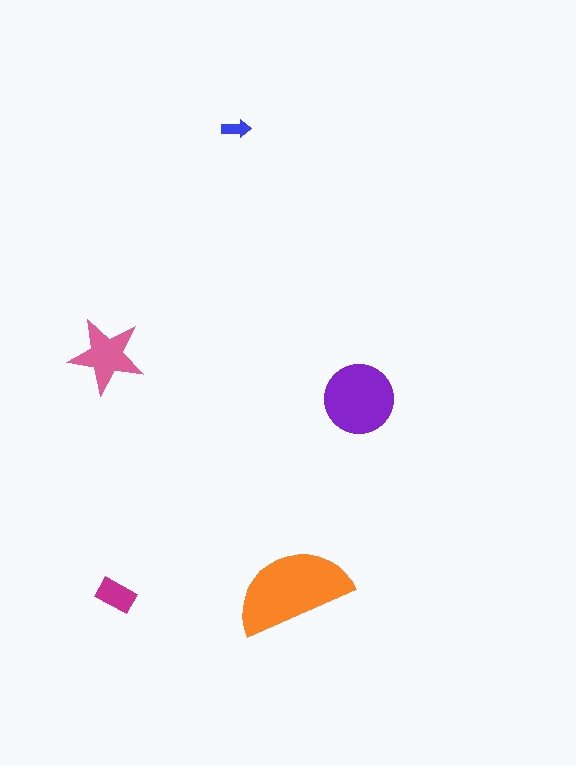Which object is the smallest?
The blue arrow.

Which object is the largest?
The orange semicircle.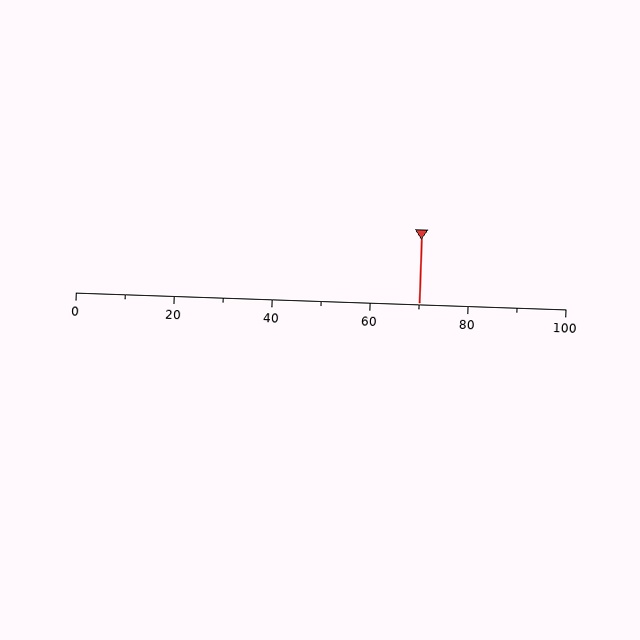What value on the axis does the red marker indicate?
The marker indicates approximately 70.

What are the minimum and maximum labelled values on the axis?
The axis runs from 0 to 100.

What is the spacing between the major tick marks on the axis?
The major ticks are spaced 20 apart.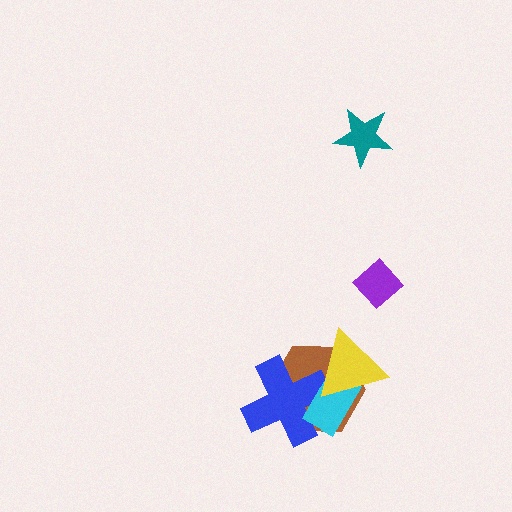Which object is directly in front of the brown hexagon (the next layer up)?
The blue cross is directly in front of the brown hexagon.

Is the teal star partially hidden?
No, no other shape covers it.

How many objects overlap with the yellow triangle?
3 objects overlap with the yellow triangle.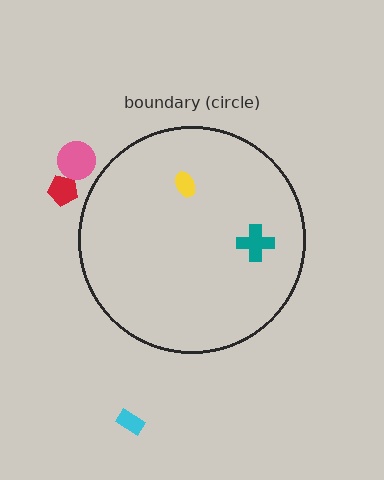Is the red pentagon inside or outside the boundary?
Outside.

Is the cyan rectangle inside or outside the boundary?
Outside.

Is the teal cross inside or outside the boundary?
Inside.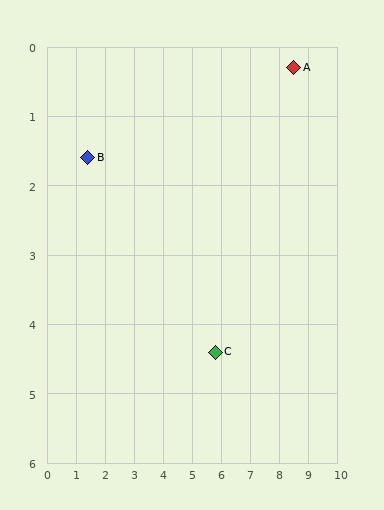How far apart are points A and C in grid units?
Points A and C are about 4.9 grid units apart.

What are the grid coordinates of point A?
Point A is at approximately (8.5, 0.3).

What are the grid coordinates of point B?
Point B is at approximately (1.4, 1.6).